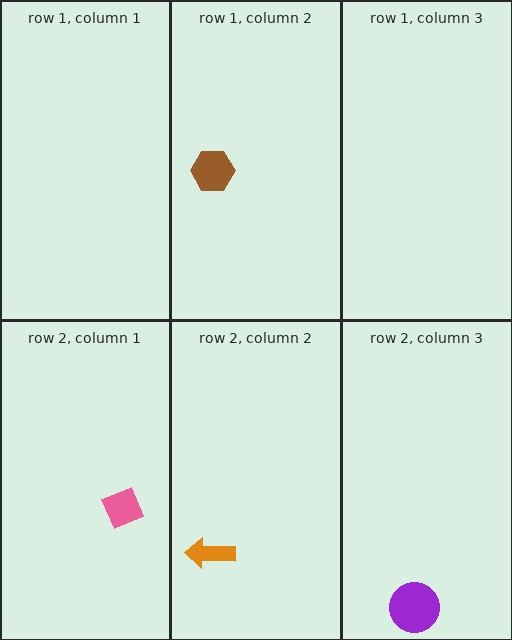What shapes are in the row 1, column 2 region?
The brown hexagon.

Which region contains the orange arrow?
The row 2, column 2 region.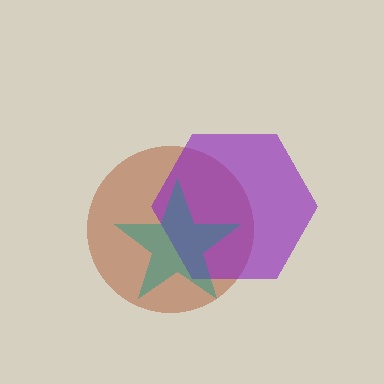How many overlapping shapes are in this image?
There are 3 overlapping shapes in the image.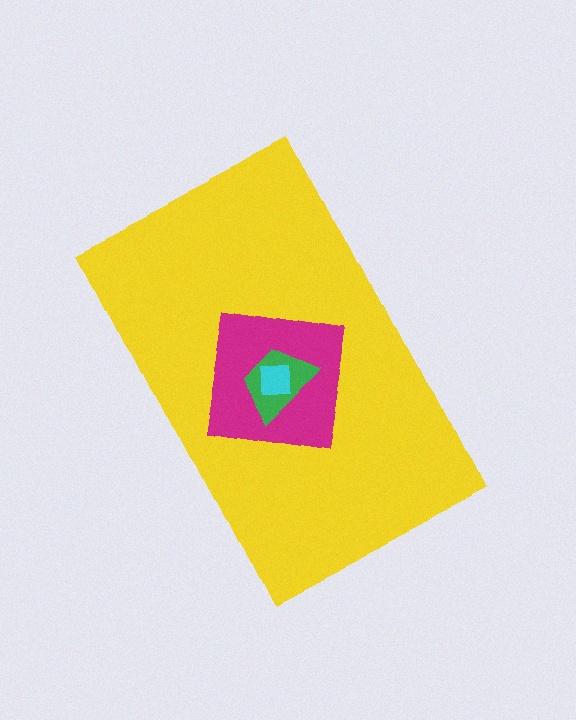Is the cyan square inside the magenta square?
Yes.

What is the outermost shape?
The yellow rectangle.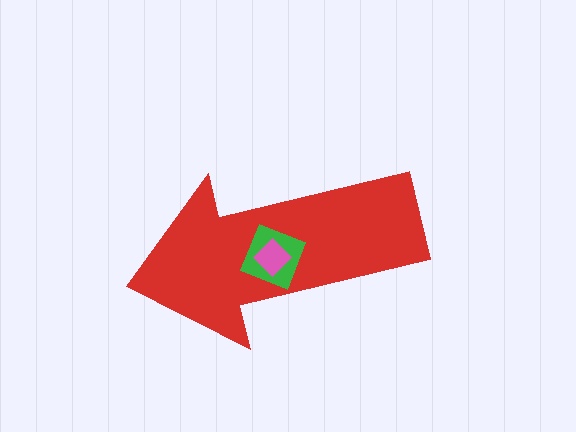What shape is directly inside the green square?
The pink diamond.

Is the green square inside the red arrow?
Yes.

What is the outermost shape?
The red arrow.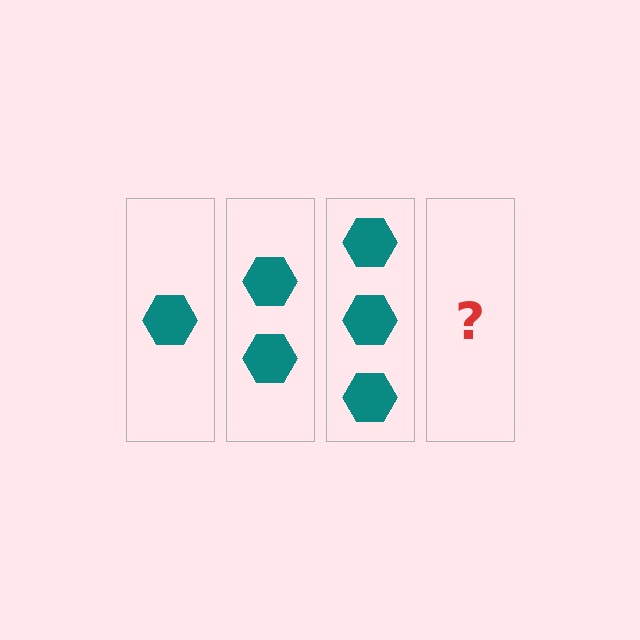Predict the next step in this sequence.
The next step is 4 hexagons.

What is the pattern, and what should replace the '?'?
The pattern is that each step adds one more hexagon. The '?' should be 4 hexagons.